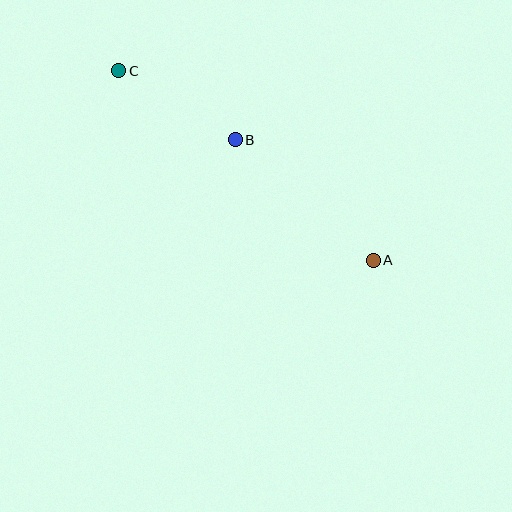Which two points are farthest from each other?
Points A and C are farthest from each other.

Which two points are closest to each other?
Points B and C are closest to each other.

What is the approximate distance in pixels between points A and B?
The distance between A and B is approximately 183 pixels.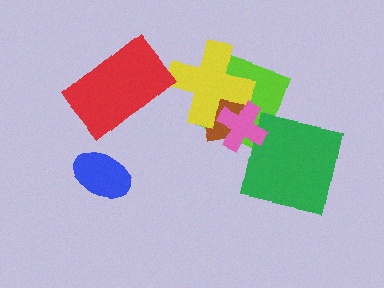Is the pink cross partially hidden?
No, no other shape covers it.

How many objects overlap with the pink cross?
3 objects overlap with the pink cross.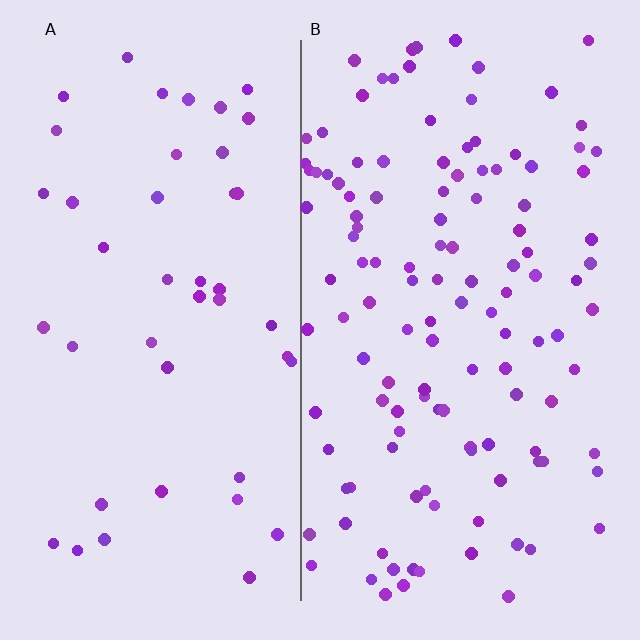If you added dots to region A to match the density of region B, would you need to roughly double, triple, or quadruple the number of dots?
Approximately triple.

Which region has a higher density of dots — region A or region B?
B (the right).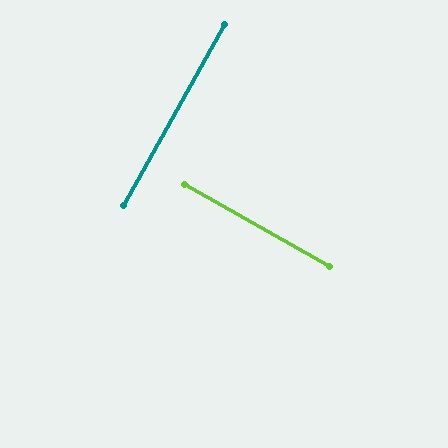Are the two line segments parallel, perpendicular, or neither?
Perpendicular — they meet at approximately 90°.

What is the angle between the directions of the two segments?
Approximately 90 degrees.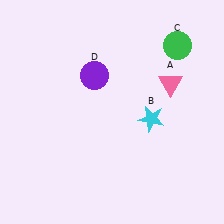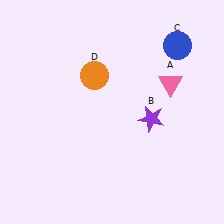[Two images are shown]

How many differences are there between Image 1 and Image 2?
There are 3 differences between the two images.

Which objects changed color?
B changed from cyan to purple. C changed from green to blue. D changed from purple to orange.